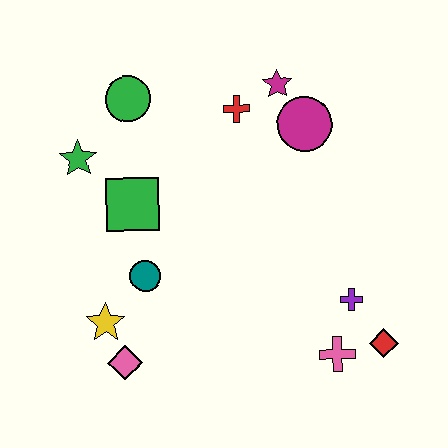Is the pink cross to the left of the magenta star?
No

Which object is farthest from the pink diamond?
The magenta star is farthest from the pink diamond.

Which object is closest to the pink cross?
The red diamond is closest to the pink cross.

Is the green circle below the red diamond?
No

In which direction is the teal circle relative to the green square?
The teal circle is below the green square.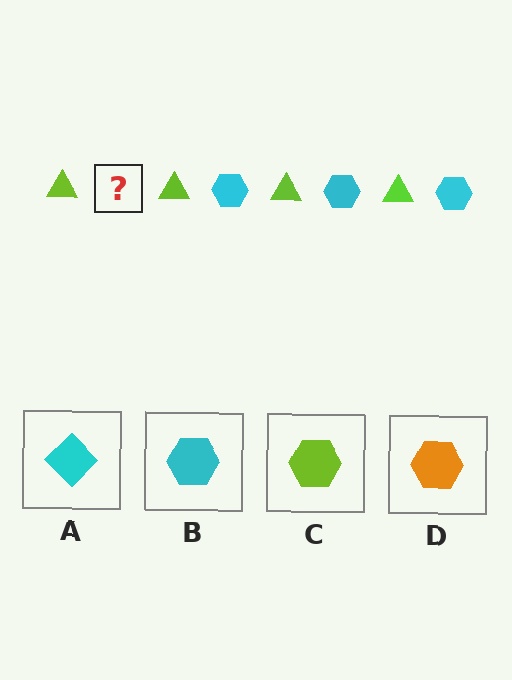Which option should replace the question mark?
Option B.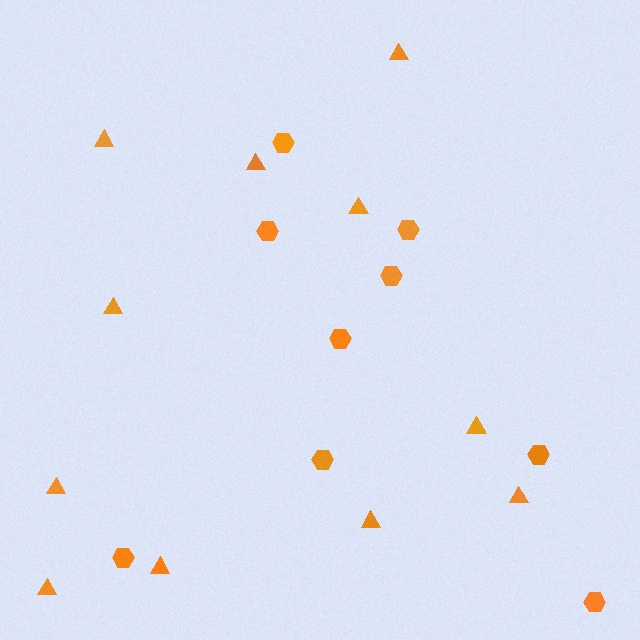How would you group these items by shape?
There are 2 groups: one group of triangles (11) and one group of hexagons (9).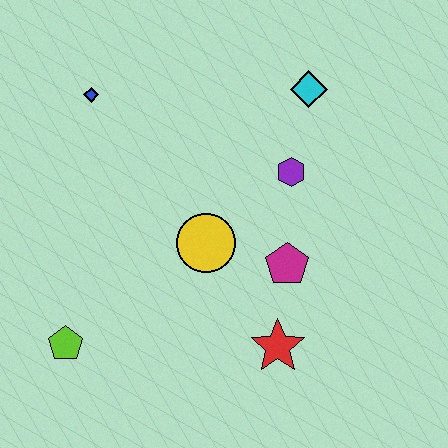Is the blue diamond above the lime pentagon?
Yes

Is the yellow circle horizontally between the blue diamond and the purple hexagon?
Yes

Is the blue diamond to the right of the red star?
No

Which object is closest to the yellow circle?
The magenta pentagon is closest to the yellow circle.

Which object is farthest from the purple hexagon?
The lime pentagon is farthest from the purple hexagon.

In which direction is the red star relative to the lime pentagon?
The red star is to the right of the lime pentagon.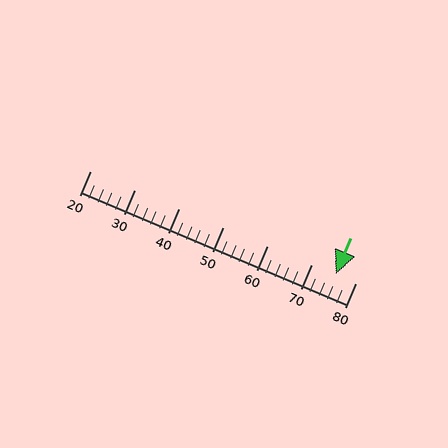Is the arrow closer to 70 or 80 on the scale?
The arrow is closer to 80.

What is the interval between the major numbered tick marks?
The major tick marks are spaced 10 units apart.